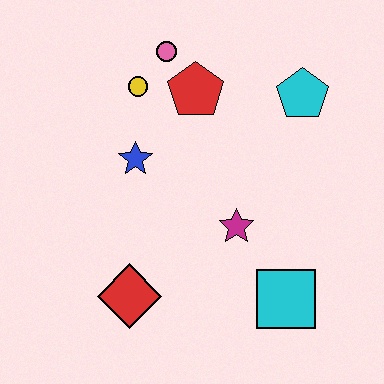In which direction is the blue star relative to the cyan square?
The blue star is to the left of the cyan square.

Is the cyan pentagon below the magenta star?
No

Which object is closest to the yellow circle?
The pink circle is closest to the yellow circle.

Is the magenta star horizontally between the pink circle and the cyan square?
Yes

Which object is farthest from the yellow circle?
The cyan square is farthest from the yellow circle.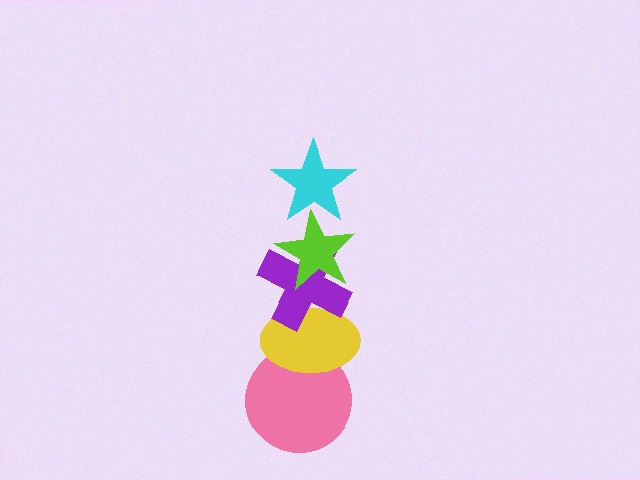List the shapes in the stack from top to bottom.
From top to bottom: the cyan star, the lime star, the purple cross, the yellow ellipse, the pink circle.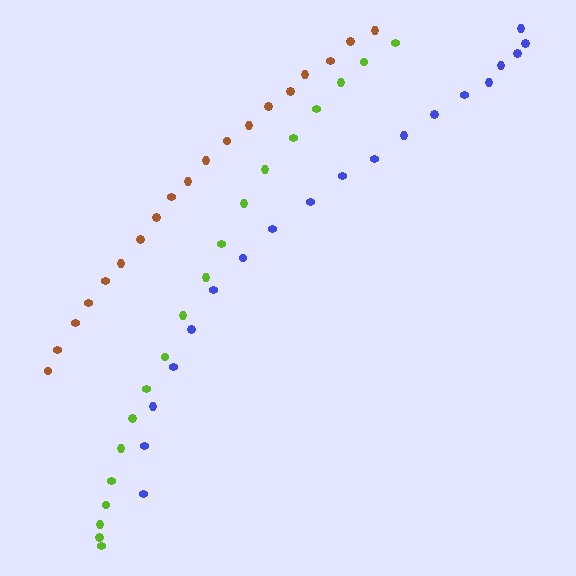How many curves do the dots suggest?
There are 3 distinct paths.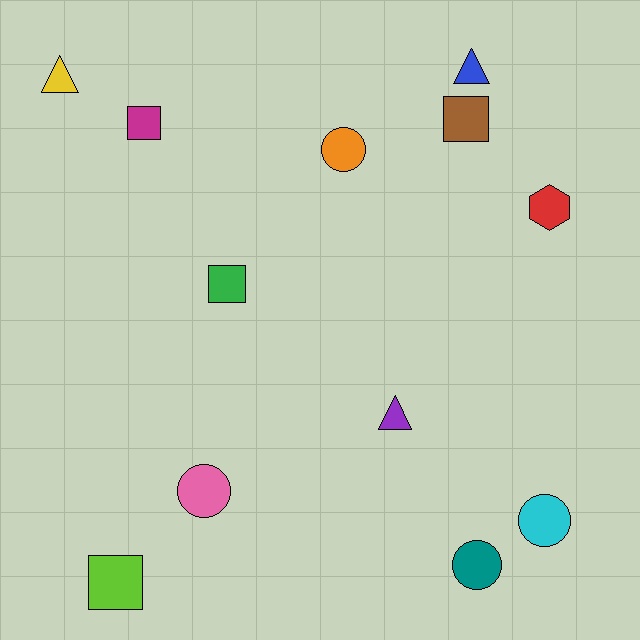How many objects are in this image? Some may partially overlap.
There are 12 objects.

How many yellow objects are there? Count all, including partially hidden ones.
There is 1 yellow object.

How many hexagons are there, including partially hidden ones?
There is 1 hexagon.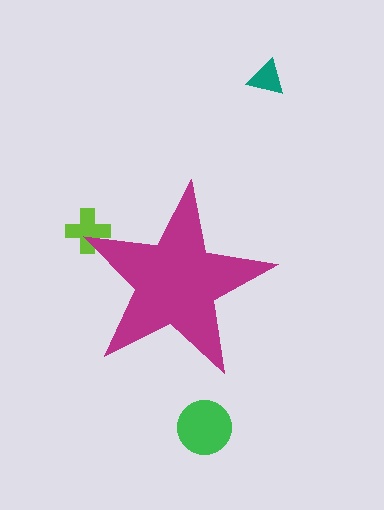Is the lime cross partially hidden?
Yes, the lime cross is partially hidden behind the magenta star.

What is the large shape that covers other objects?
A magenta star.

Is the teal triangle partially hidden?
No, the teal triangle is fully visible.